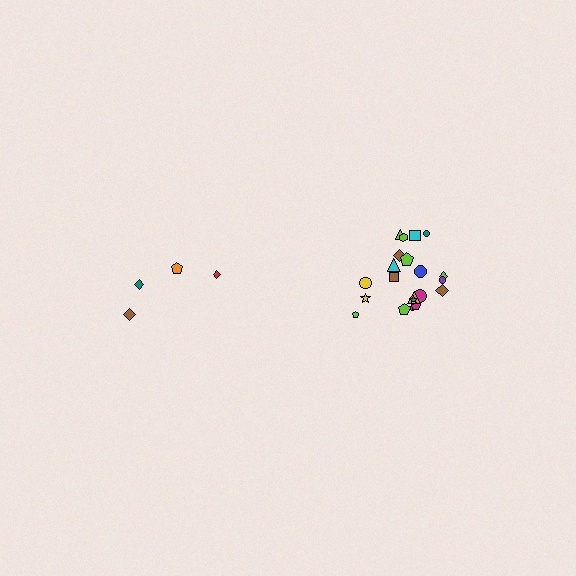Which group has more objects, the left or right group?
The right group.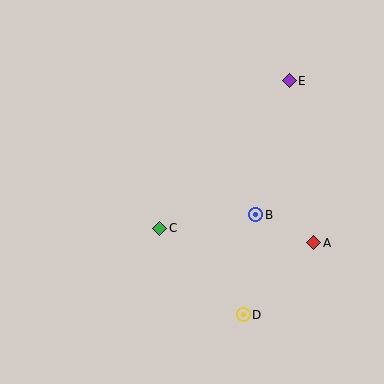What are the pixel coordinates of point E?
Point E is at (289, 81).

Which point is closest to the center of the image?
Point C at (160, 228) is closest to the center.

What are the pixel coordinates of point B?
Point B is at (256, 215).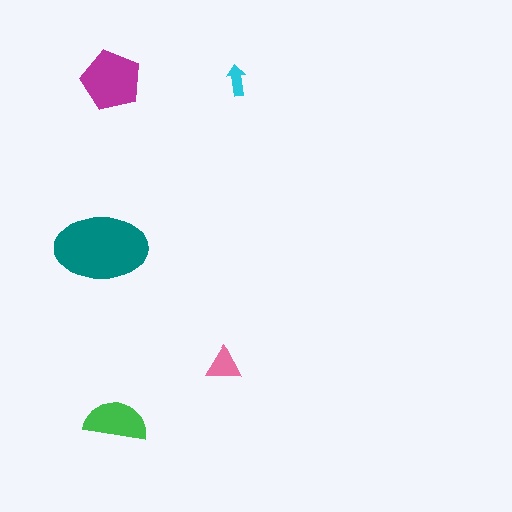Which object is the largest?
The teal ellipse.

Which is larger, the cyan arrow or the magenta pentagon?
The magenta pentagon.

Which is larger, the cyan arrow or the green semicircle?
The green semicircle.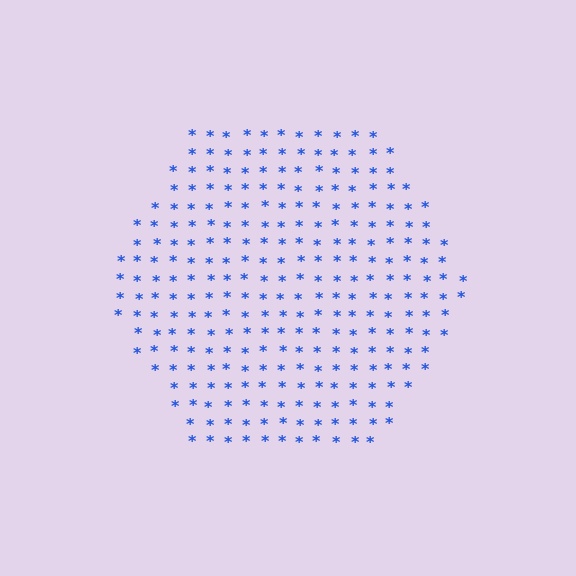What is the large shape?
The large shape is a hexagon.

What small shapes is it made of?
It is made of small asterisks.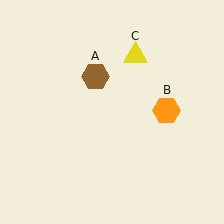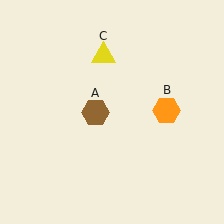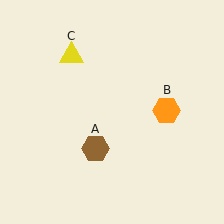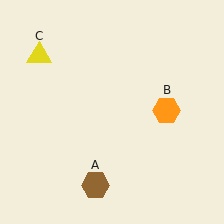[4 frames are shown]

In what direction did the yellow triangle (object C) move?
The yellow triangle (object C) moved left.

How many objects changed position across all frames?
2 objects changed position: brown hexagon (object A), yellow triangle (object C).